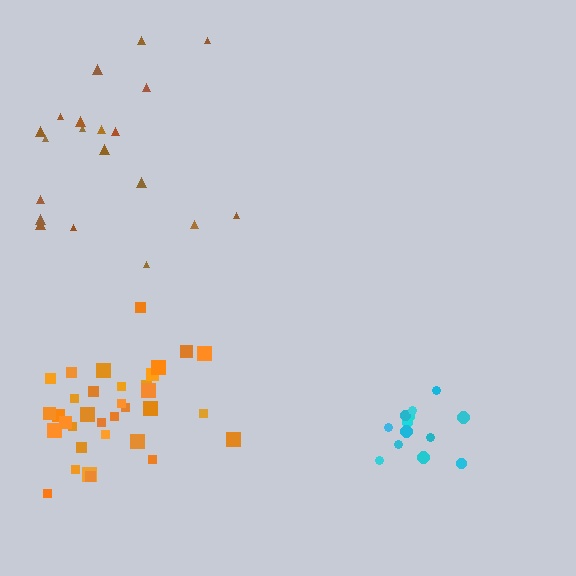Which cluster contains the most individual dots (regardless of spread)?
Orange (34).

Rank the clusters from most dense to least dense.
cyan, orange, brown.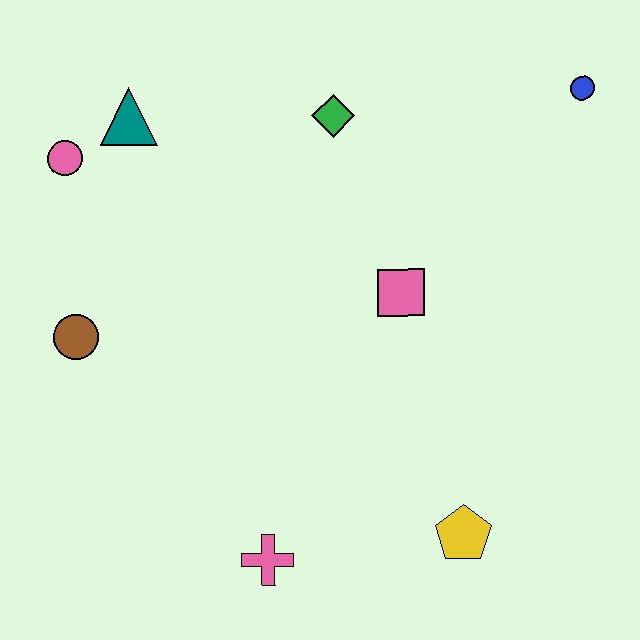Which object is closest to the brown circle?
The pink circle is closest to the brown circle.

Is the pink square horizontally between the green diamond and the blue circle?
Yes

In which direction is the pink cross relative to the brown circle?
The pink cross is below the brown circle.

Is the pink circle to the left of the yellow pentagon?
Yes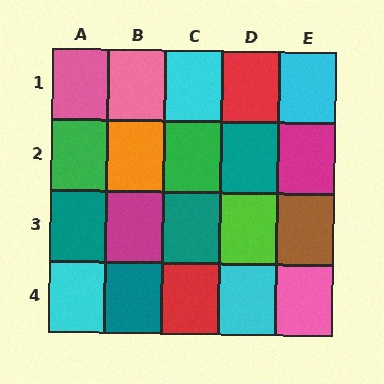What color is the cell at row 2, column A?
Green.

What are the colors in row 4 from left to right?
Cyan, teal, red, cyan, pink.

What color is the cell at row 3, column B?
Magenta.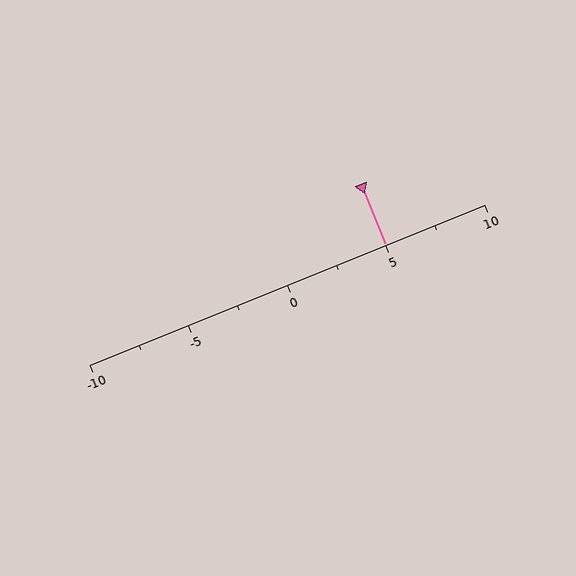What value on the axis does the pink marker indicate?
The marker indicates approximately 5.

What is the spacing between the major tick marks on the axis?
The major ticks are spaced 5 apart.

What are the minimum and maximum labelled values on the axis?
The axis runs from -10 to 10.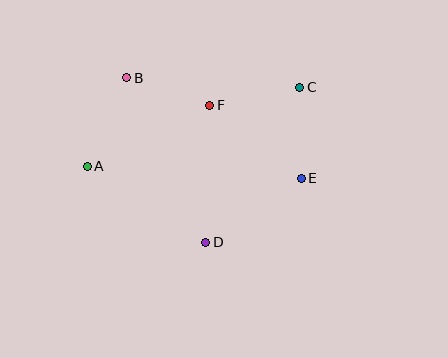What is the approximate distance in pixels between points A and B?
The distance between A and B is approximately 97 pixels.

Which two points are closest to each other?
Points B and F are closest to each other.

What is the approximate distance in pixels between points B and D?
The distance between B and D is approximately 183 pixels.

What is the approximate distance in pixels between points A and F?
The distance between A and F is approximately 137 pixels.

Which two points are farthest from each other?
Points A and C are farthest from each other.